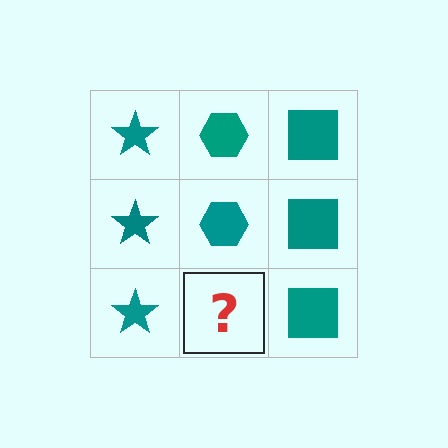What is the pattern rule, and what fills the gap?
The rule is that each column has a consistent shape. The gap should be filled with a teal hexagon.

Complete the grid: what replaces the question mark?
The question mark should be replaced with a teal hexagon.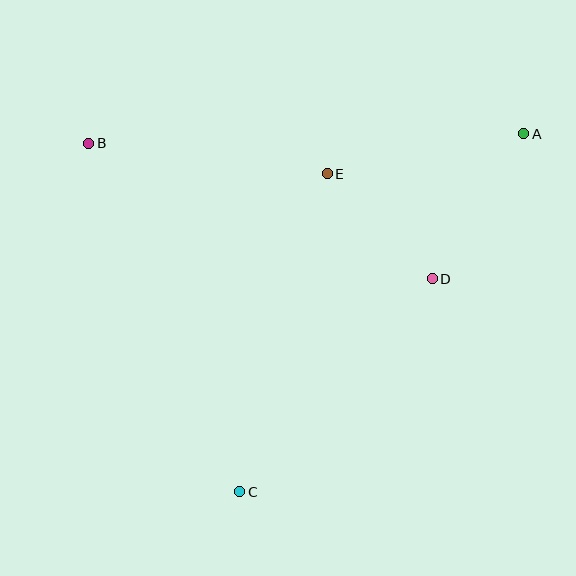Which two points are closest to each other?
Points D and E are closest to each other.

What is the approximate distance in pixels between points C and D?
The distance between C and D is approximately 287 pixels.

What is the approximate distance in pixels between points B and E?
The distance between B and E is approximately 240 pixels.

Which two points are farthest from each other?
Points A and C are farthest from each other.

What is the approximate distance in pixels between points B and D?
The distance between B and D is approximately 369 pixels.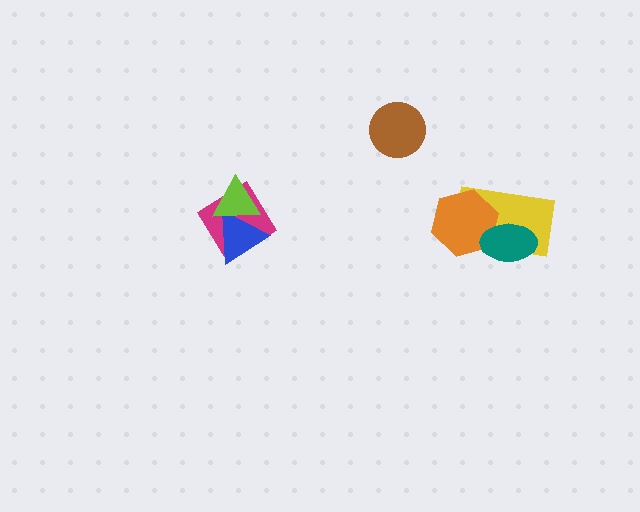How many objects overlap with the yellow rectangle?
2 objects overlap with the yellow rectangle.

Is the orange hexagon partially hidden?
Yes, it is partially covered by another shape.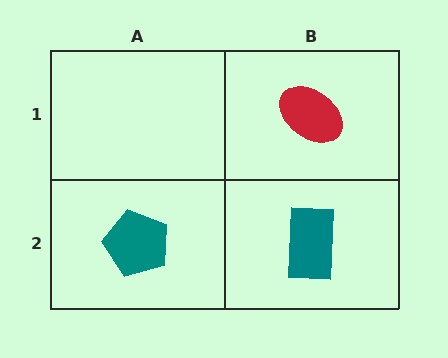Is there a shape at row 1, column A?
No, that cell is empty.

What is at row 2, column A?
A teal pentagon.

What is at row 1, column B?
A red ellipse.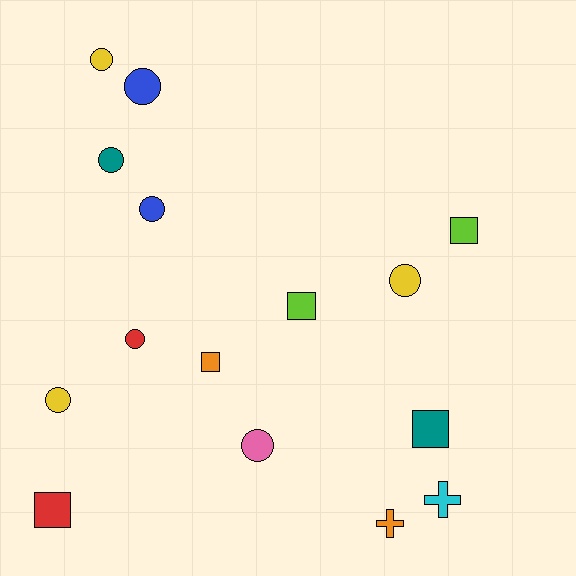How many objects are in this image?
There are 15 objects.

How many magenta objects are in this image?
There are no magenta objects.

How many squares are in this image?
There are 5 squares.